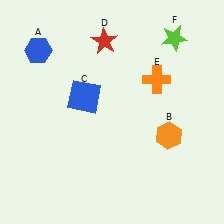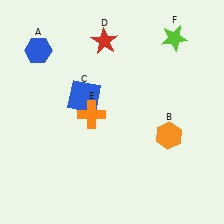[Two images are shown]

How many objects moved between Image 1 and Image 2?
1 object moved between the two images.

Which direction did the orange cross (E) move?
The orange cross (E) moved left.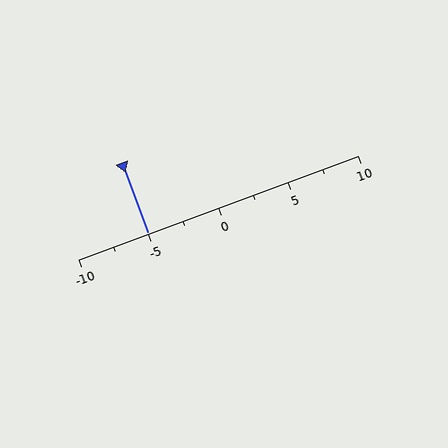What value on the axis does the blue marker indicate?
The marker indicates approximately -5.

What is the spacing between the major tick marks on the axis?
The major ticks are spaced 5 apart.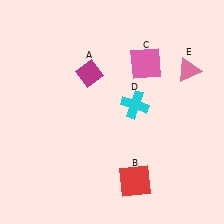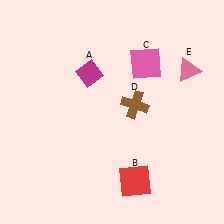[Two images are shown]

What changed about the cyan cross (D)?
In Image 1, D is cyan. In Image 2, it changed to brown.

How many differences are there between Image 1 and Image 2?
There is 1 difference between the two images.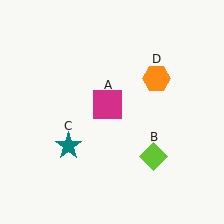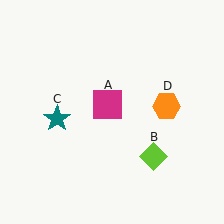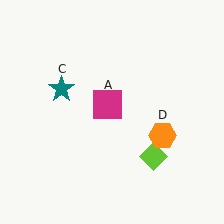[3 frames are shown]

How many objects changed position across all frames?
2 objects changed position: teal star (object C), orange hexagon (object D).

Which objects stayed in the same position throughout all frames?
Magenta square (object A) and lime diamond (object B) remained stationary.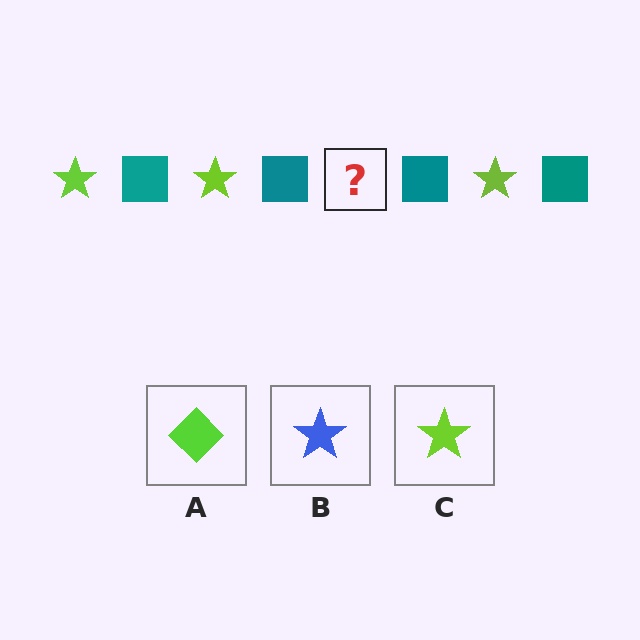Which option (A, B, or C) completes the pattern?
C.